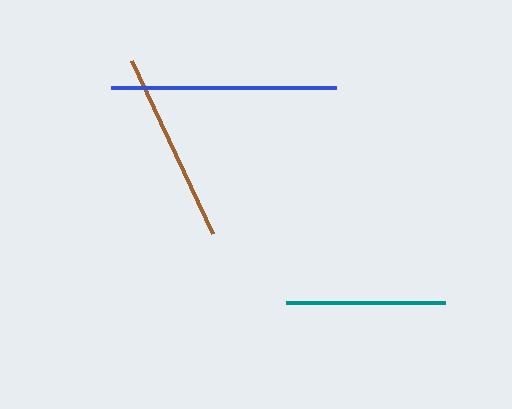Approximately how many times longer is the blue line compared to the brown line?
The blue line is approximately 1.2 times the length of the brown line.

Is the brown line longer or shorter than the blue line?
The blue line is longer than the brown line.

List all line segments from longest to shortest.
From longest to shortest: blue, brown, teal.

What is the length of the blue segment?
The blue segment is approximately 225 pixels long.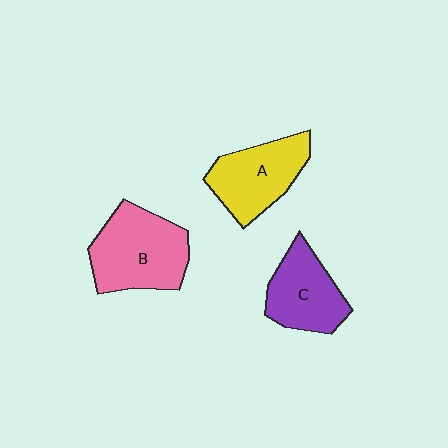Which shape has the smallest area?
Shape C (purple).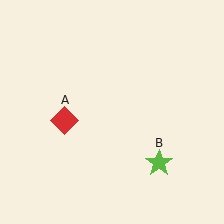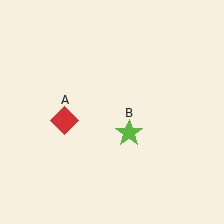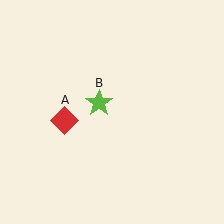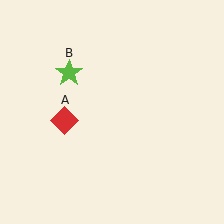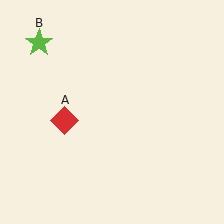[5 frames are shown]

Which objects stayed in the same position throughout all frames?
Red diamond (object A) remained stationary.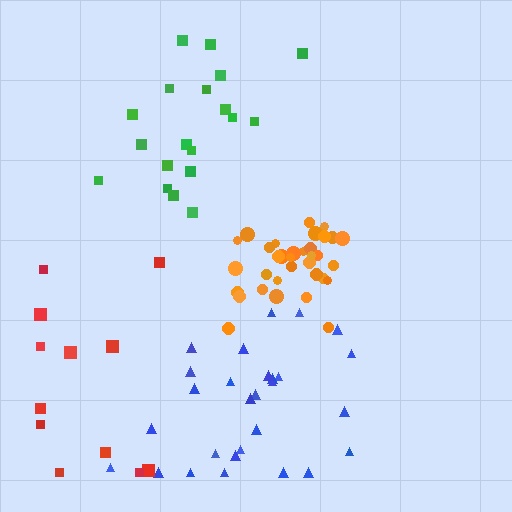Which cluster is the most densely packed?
Orange.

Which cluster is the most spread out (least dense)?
Red.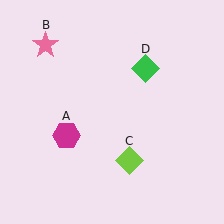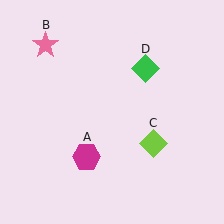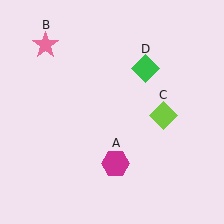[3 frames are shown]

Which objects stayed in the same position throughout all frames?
Pink star (object B) and green diamond (object D) remained stationary.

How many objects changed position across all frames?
2 objects changed position: magenta hexagon (object A), lime diamond (object C).